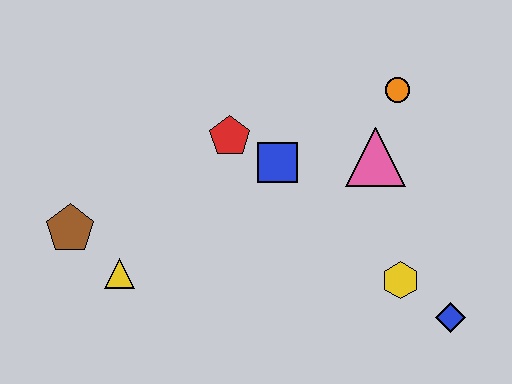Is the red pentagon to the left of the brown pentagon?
No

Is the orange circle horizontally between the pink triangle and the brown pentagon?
No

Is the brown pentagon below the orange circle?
Yes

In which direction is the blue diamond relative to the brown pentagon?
The blue diamond is to the right of the brown pentagon.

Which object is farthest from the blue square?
The blue diamond is farthest from the blue square.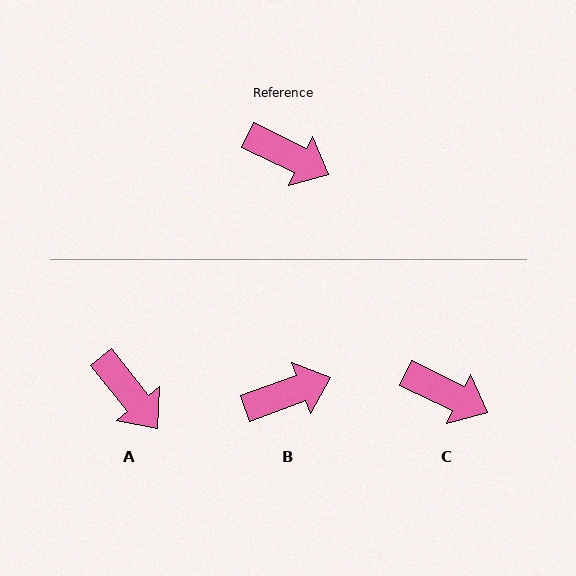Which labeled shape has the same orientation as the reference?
C.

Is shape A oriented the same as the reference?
No, it is off by about 26 degrees.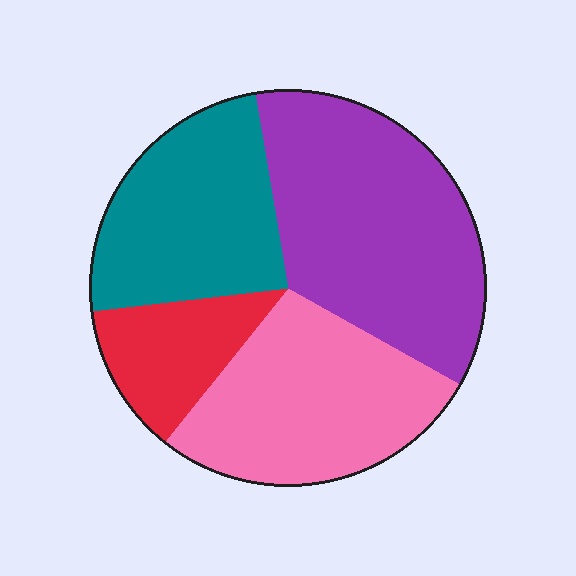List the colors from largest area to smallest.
From largest to smallest: purple, pink, teal, red.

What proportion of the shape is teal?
Teal covers roughly 25% of the shape.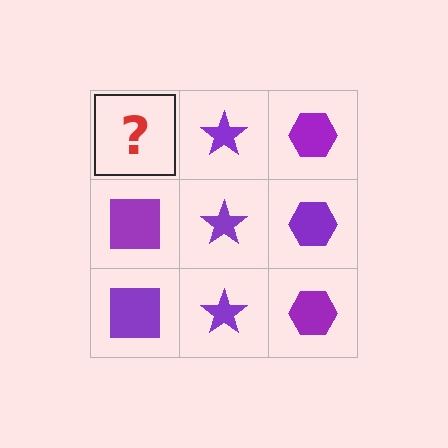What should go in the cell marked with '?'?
The missing cell should contain a purple square.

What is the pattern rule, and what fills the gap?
The rule is that each column has a consistent shape. The gap should be filled with a purple square.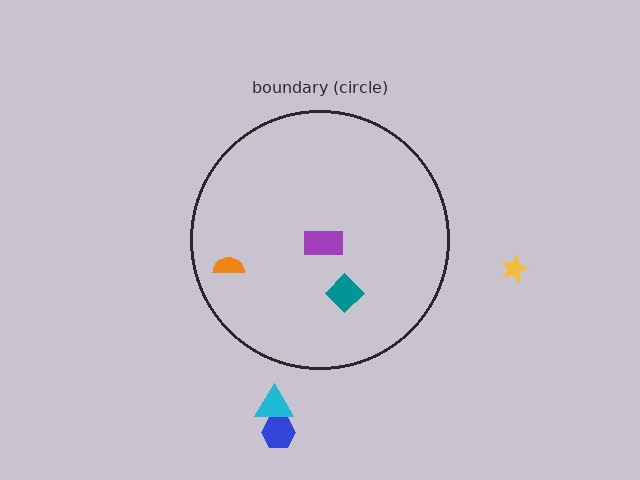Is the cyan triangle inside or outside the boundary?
Outside.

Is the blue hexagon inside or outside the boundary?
Outside.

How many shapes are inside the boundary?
3 inside, 3 outside.